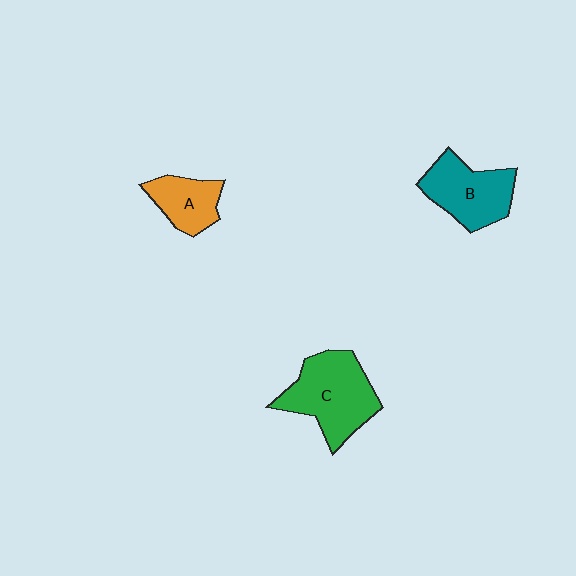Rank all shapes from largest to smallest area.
From largest to smallest: C (green), B (teal), A (orange).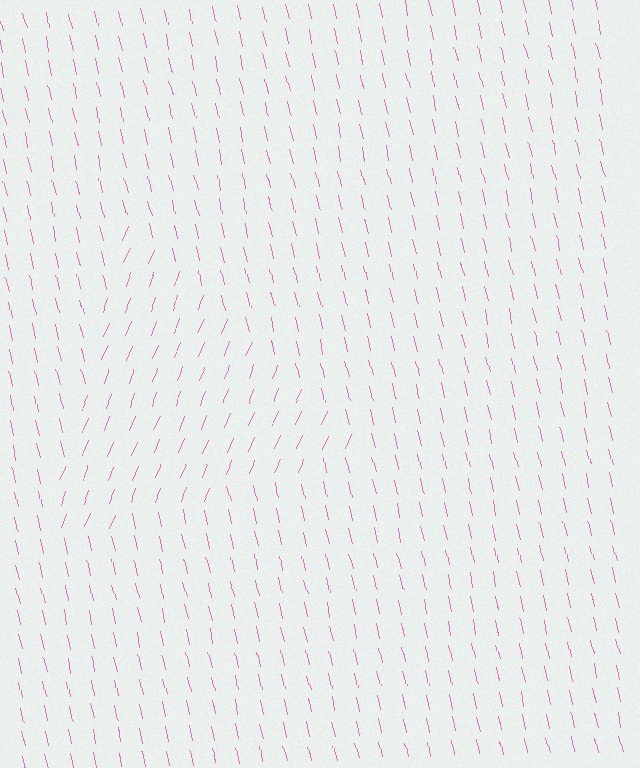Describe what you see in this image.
The image is filled with small pink line segments. A triangle region in the image has lines oriented differently from the surrounding lines, creating a visible texture boundary.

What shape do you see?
I see a triangle.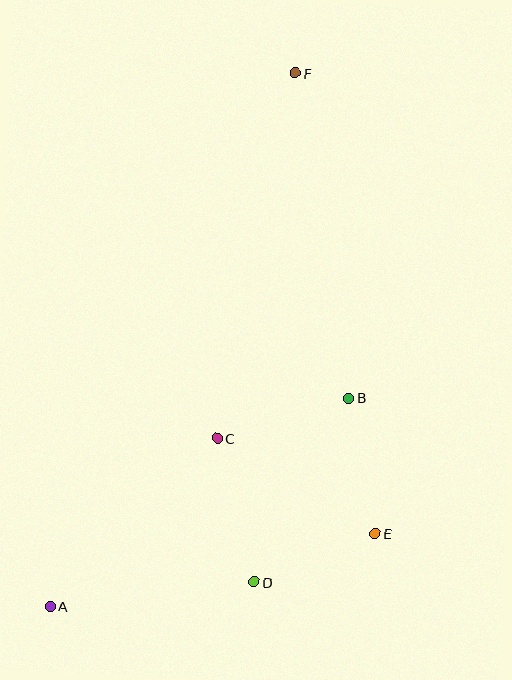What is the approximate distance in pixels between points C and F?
The distance between C and F is approximately 373 pixels.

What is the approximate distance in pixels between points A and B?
The distance between A and B is approximately 364 pixels.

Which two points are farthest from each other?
Points A and F are farthest from each other.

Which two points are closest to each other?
Points D and E are closest to each other.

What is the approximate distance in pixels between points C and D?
The distance between C and D is approximately 148 pixels.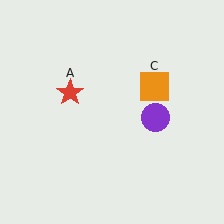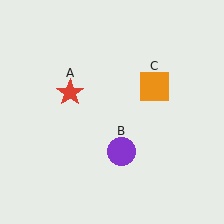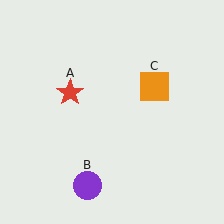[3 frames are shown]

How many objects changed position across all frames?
1 object changed position: purple circle (object B).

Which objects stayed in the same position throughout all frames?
Red star (object A) and orange square (object C) remained stationary.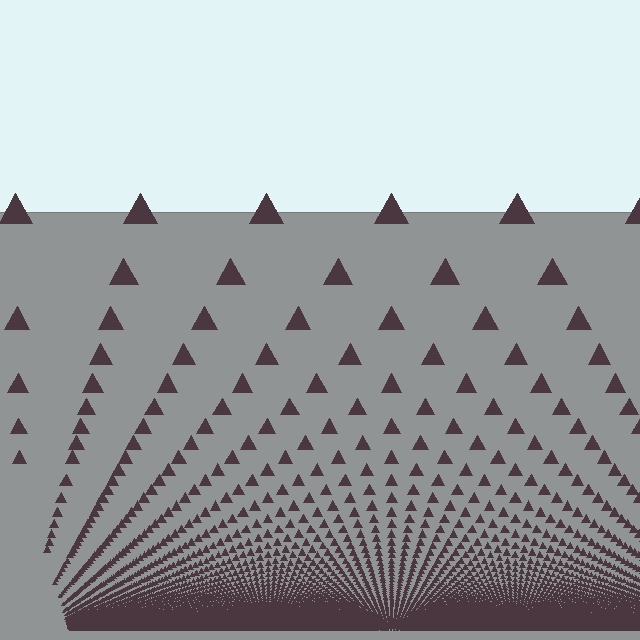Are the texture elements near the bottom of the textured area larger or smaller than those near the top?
Smaller. The gradient is inverted — elements near the bottom are smaller and denser.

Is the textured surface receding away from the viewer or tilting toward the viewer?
The surface appears to tilt toward the viewer. Texture elements get larger and sparser toward the top.